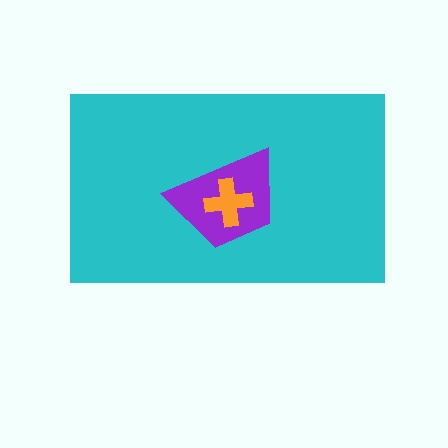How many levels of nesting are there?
3.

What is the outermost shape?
The cyan rectangle.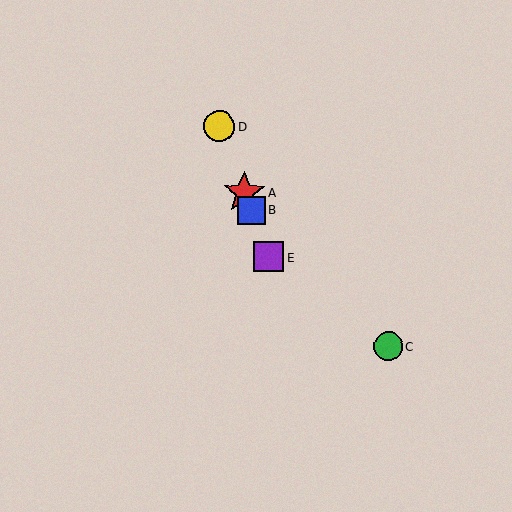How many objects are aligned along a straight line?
4 objects (A, B, D, E) are aligned along a straight line.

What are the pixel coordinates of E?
Object E is at (269, 257).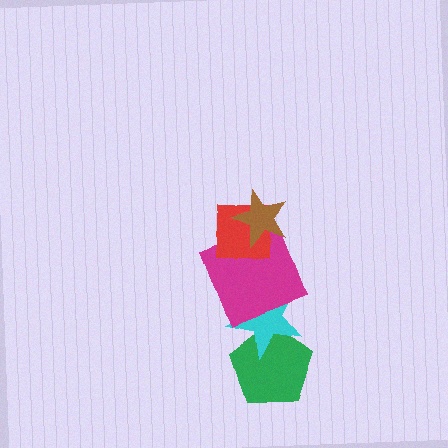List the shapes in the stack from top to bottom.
From top to bottom: the brown star, the red square, the magenta square, the cyan star, the green pentagon.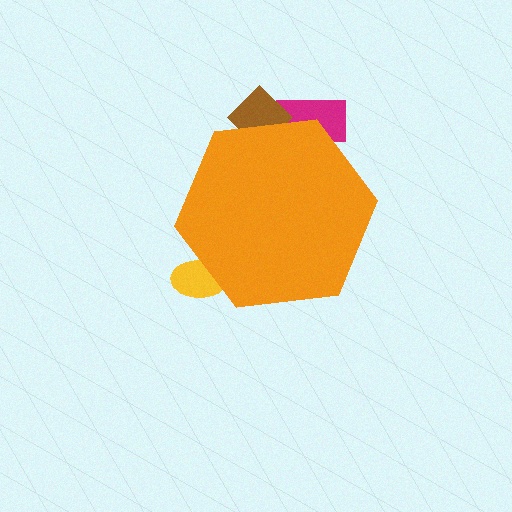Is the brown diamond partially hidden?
Yes, the brown diamond is partially hidden behind the orange hexagon.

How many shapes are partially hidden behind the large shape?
3 shapes are partially hidden.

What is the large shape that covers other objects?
An orange hexagon.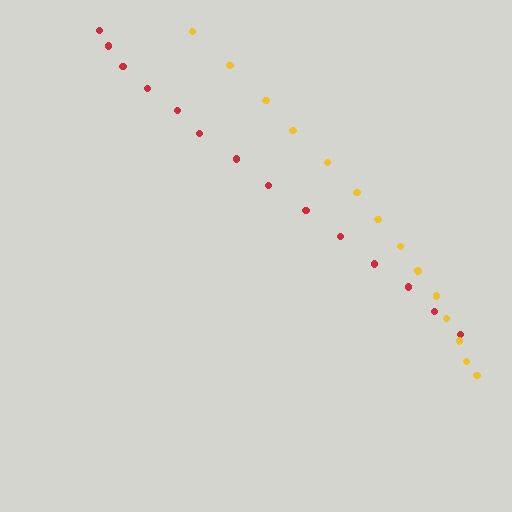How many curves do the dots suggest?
There are 2 distinct paths.